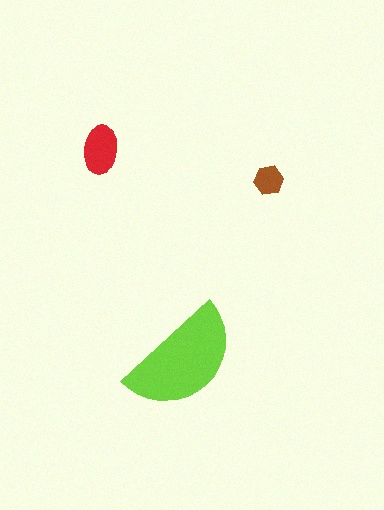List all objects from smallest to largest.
The brown hexagon, the red ellipse, the lime semicircle.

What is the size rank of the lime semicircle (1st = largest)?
1st.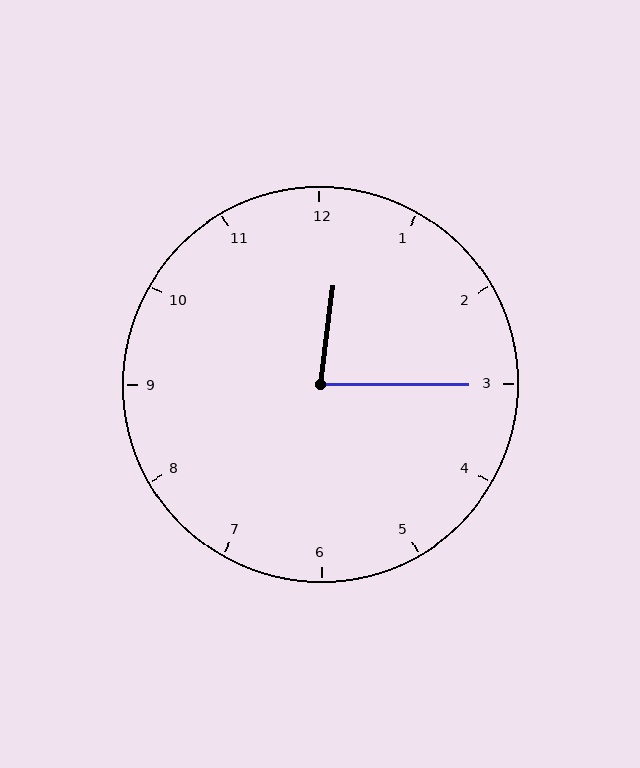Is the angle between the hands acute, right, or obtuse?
It is acute.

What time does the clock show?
12:15.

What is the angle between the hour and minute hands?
Approximately 82 degrees.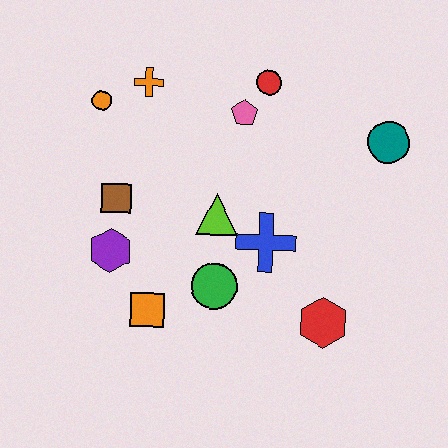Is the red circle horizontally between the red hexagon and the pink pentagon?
Yes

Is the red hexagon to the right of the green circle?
Yes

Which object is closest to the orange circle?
The orange cross is closest to the orange circle.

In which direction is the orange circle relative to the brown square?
The orange circle is above the brown square.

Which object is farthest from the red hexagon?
The orange circle is farthest from the red hexagon.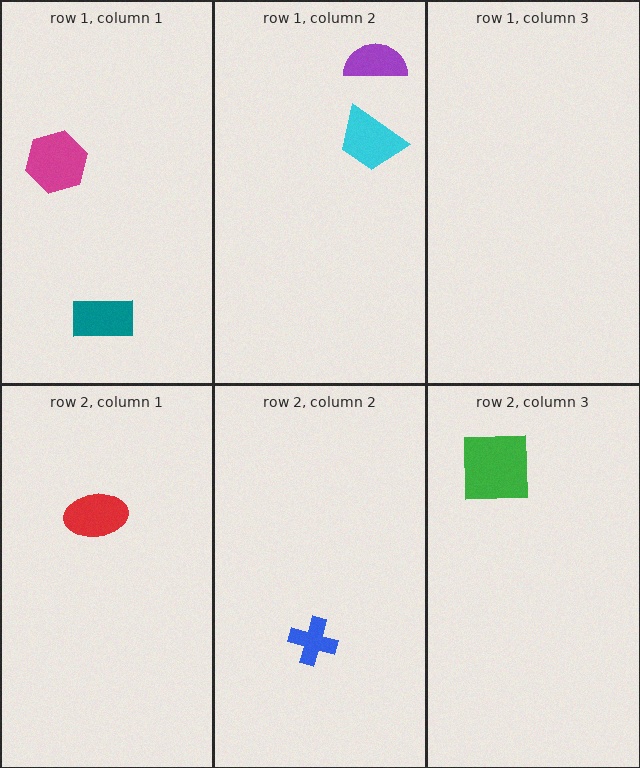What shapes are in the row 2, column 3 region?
The green square.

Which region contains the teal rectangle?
The row 1, column 1 region.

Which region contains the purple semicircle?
The row 1, column 2 region.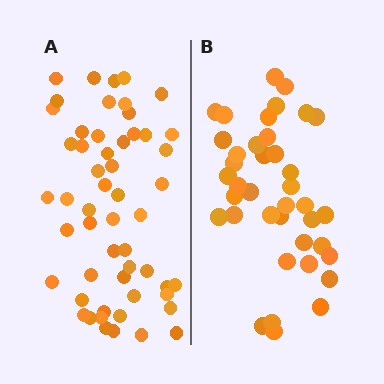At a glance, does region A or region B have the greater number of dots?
Region A (the left region) has more dots.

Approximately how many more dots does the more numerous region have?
Region A has approximately 15 more dots than region B.